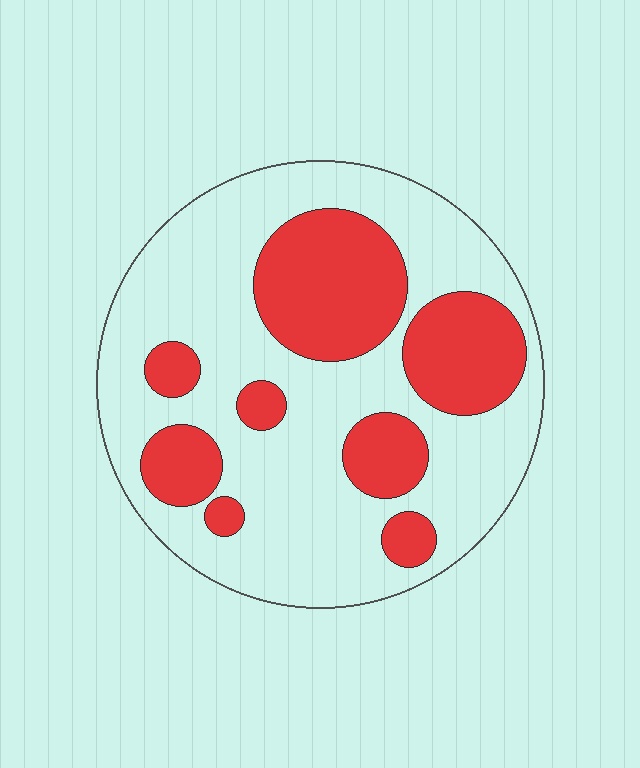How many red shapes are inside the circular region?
8.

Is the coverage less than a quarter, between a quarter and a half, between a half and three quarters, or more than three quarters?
Between a quarter and a half.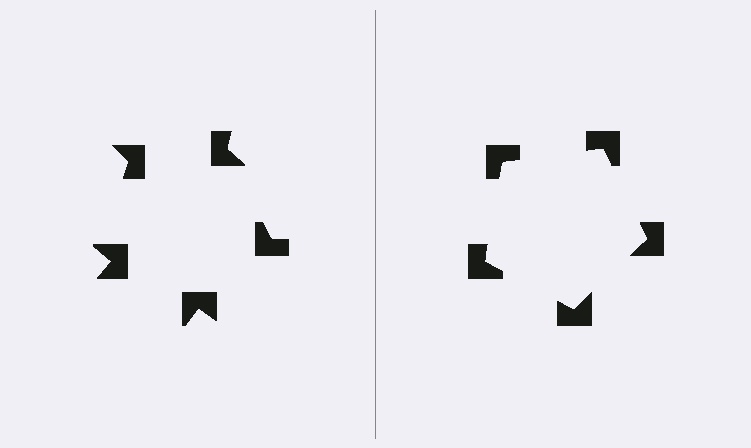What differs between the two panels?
The notched squares are positioned identically on both sides; only the wedge orientations differ. On the right they align to a pentagon; on the left they are misaligned.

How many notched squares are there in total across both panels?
10 — 5 on each side.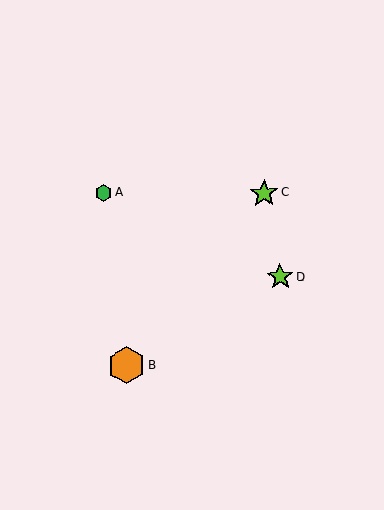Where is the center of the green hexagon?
The center of the green hexagon is at (103, 193).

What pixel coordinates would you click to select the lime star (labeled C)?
Click at (264, 193) to select the lime star C.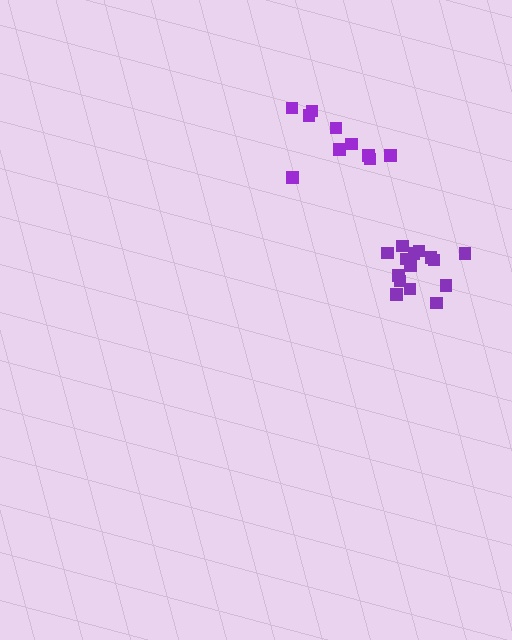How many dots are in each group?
Group 1: 10 dots, Group 2: 15 dots (25 total).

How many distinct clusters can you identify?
There are 2 distinct clusters.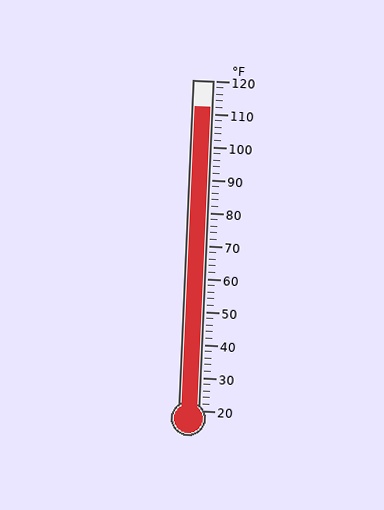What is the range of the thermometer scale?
The thermometer scale ranges from 20°F to 120°F.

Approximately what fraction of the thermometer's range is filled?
The thermometer is filled to approximately 90% of its range.